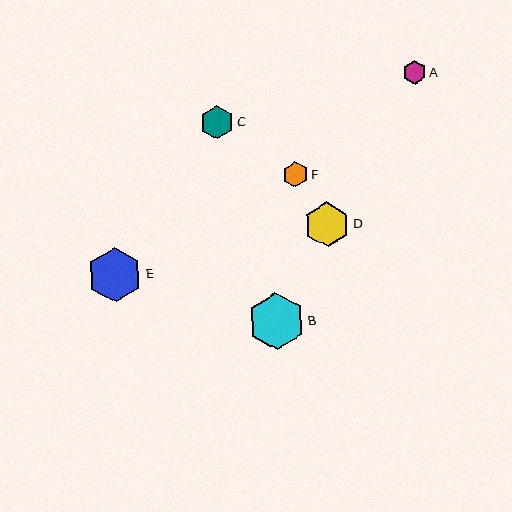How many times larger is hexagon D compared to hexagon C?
Hexagon D is approximately 1.3 times the size of hexagon C.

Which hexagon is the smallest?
Hexagon A is the smallest with a size of approximately 24 pixels.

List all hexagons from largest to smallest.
From largest to smallest: B, E, D, C, F, A.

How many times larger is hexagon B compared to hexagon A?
Hexagon B is approximately 2.4 times the size of hexagon A.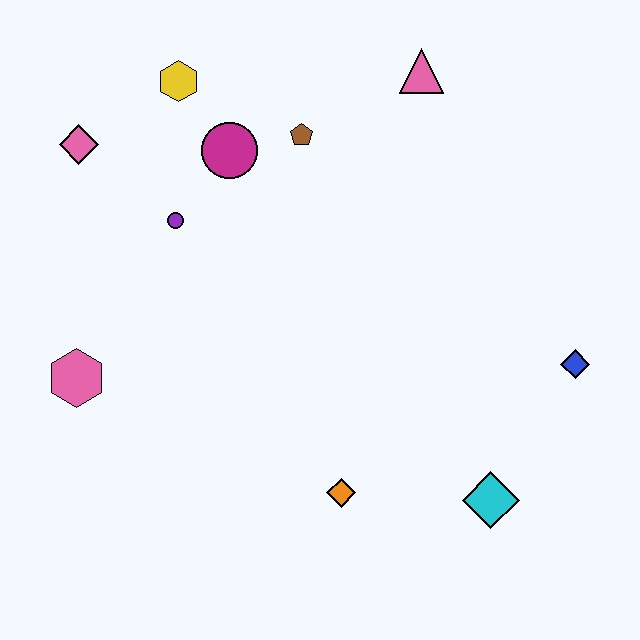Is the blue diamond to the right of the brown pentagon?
Yes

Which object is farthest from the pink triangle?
The pink hexagon is farthest from the pink triangle.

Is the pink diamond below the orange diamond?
No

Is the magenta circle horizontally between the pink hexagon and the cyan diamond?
Yes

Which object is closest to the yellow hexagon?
The magenta circle is closest to the yellow hexagon.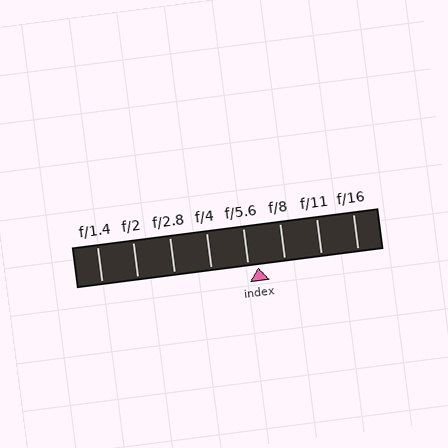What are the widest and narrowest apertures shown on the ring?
The widest aperture shown is f/1.4 and the narrowest is f/16.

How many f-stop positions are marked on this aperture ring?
There are 8 f-stop positions marked.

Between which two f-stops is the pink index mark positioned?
The index mark is between f/5.6 and f/8.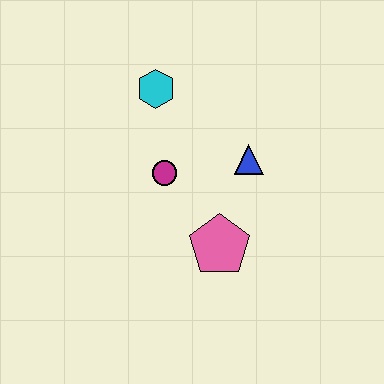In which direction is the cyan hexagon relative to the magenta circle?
The cyan hexagon is above the magenta circle.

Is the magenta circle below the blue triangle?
Yes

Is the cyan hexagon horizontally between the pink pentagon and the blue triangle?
No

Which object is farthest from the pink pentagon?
The cyan hexagon is farthest from the pink pentagon.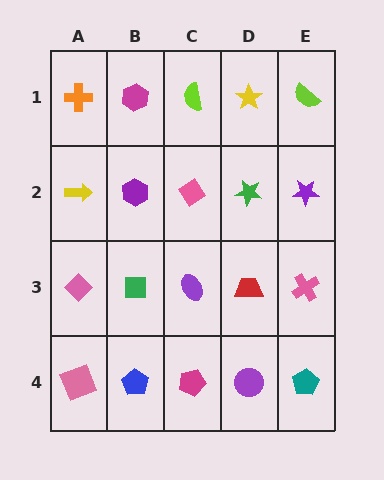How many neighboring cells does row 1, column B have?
3.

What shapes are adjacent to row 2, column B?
A magenta hexagon (row 1, column B), a green square (row 3, column B), a yellow arrow (row 2, column A), a pink diamond (row 2, column C).